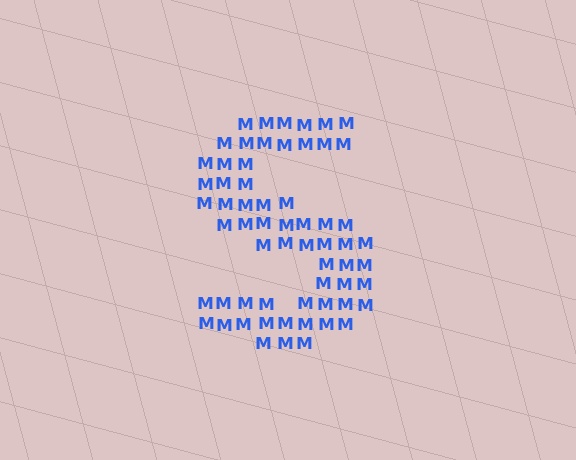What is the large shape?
The large shape is the letter S.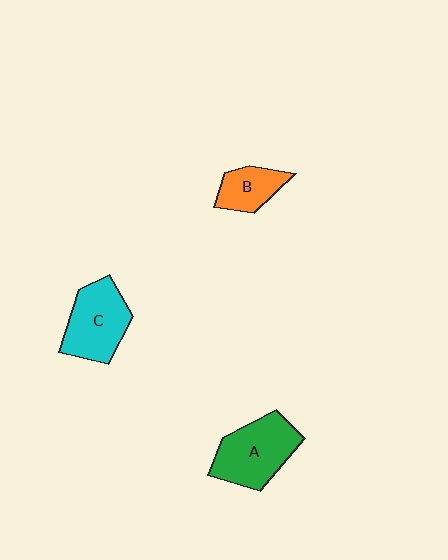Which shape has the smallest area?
Shape B (orange).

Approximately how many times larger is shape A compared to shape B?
Approximately 1.8 times.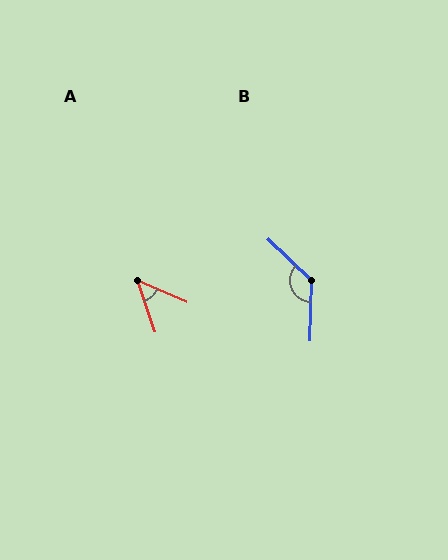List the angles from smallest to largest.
A (48°), B (133°).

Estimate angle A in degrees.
Approximately 48 degrees.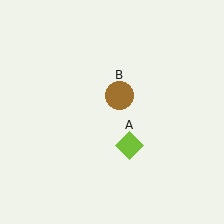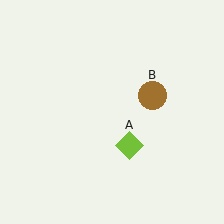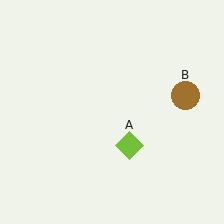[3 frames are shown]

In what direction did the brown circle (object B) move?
The brown circle (object B) moved right.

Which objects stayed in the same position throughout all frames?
Lime diamond (object A) remained stationary.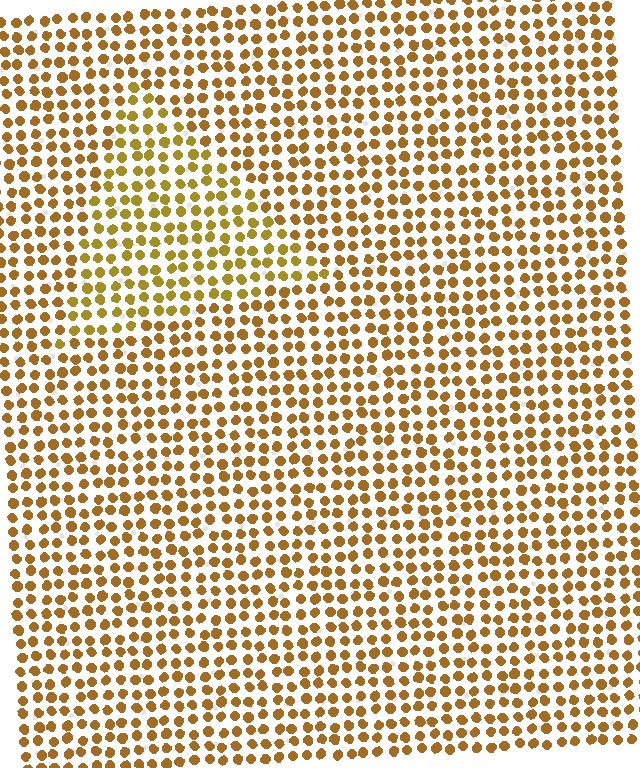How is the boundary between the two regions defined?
The boundary is defined purely by a slight shift in hue (about 17 degrees). Spacing, size, and orientation are identical on both sides.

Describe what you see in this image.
The image is filled with small brown elements in a uniform arrangement. A triangle-shaped region is visible where the elements are tinted to a slightly different hue, forming a subtle color boundary.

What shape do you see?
I see a triangle.